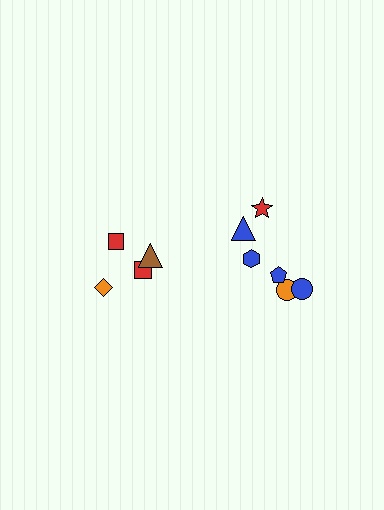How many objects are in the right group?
There are 6 objects.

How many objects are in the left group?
There are 4 objects.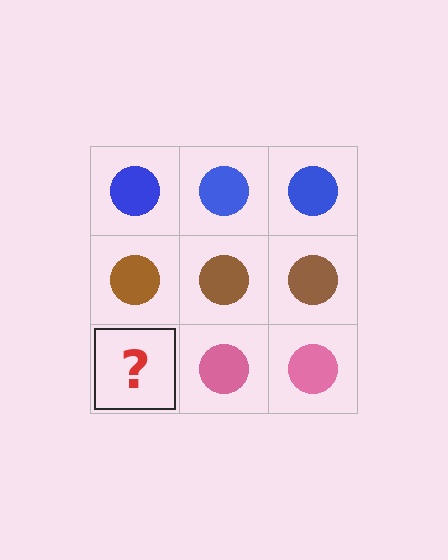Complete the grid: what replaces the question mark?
The question mark should be replaced with a pink circle.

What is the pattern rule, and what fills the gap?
The rule is that each row has a consistent color. The gap should be filled with a pink circle.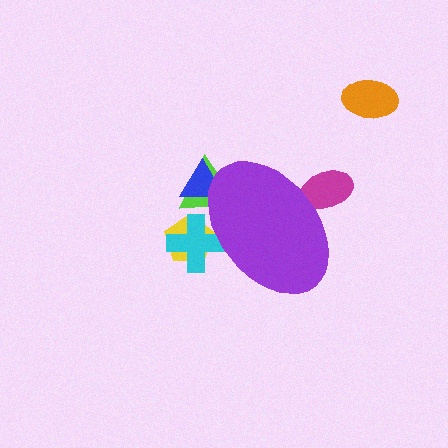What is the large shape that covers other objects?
A purple ellipse.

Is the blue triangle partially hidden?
Yes, the blue triangle is partially hidden behind the purple ellipse.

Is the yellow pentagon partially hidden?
Yes, the yellow pentagon is partially hidden behind the purple ellipse.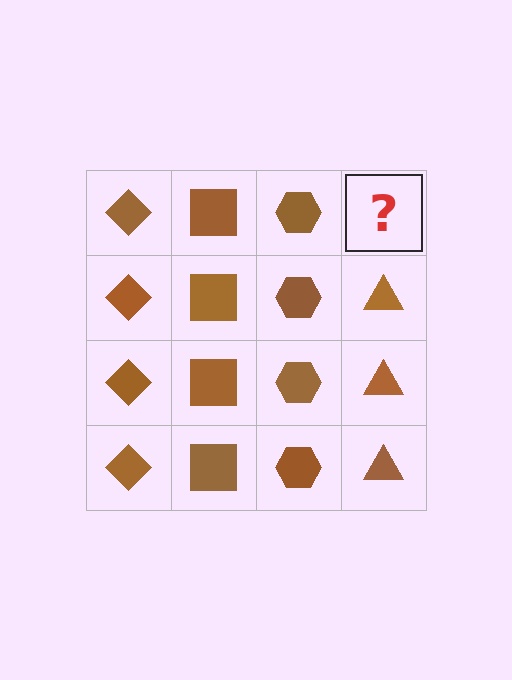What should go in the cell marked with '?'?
The missing cell should contain a brown triangle.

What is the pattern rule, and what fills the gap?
The rule is that each column has a consistent shape. The gap should be filled with a brown triangle.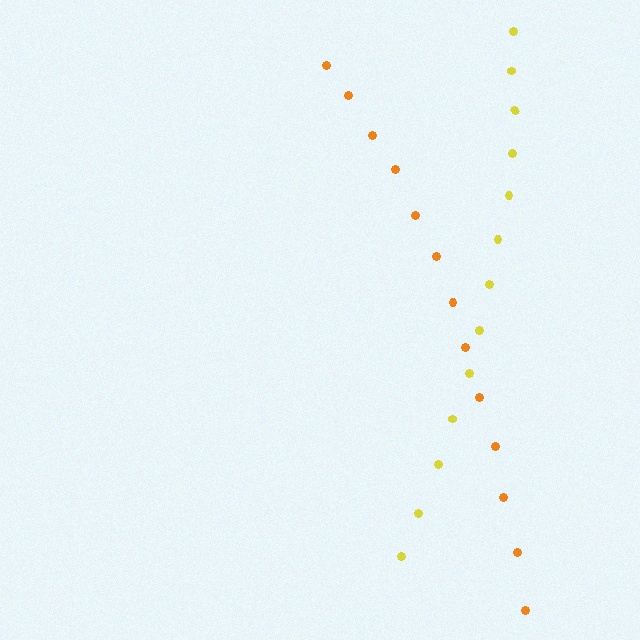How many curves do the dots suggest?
There are 2 distinct paths.